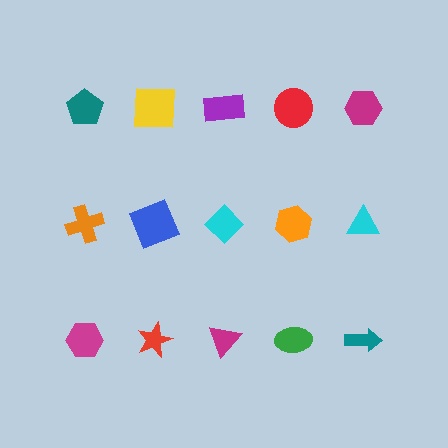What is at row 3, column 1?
A magenta hexagon.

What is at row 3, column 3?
A magenta triangle.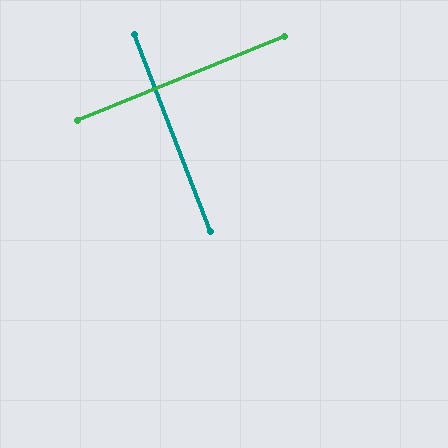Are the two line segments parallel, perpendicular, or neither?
Perpendicular — they meet at approximately 89°.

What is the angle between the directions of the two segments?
Approximately 89 degrees.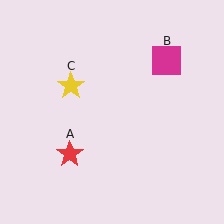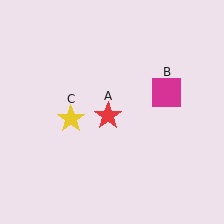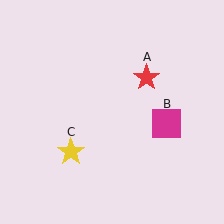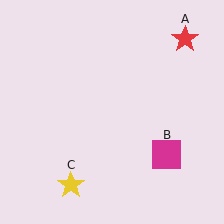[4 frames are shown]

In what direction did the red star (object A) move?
The red star (object A) moved up and to the right.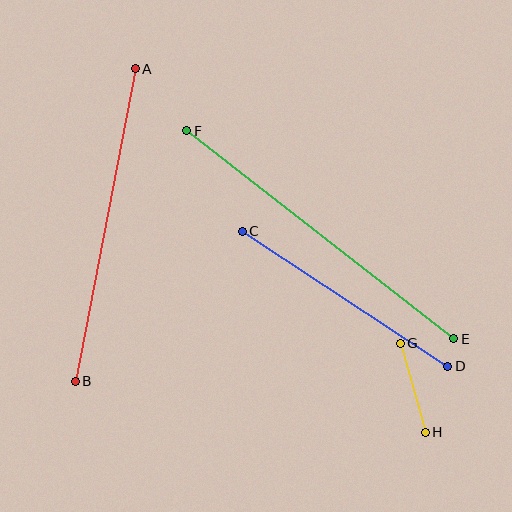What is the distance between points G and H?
The distance is approximately 92 pixels.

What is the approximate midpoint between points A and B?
The midpoint is at approximately (105, 225) pixels.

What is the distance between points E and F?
The distance is approximately 339 pixels.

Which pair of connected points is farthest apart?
Points E and F are farthest apart.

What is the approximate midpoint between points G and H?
The midpoint is at approximately (413, 388) pixels.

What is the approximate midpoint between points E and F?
The midpoint is at approximately (320, 235) pixels.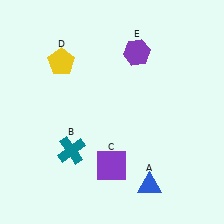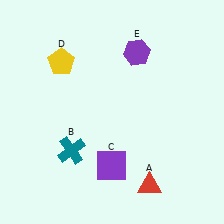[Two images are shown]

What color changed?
The triangle (A) changed from blue in Image 1 to red in Image 2.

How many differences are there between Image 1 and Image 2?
There is 1 difference between the two images.